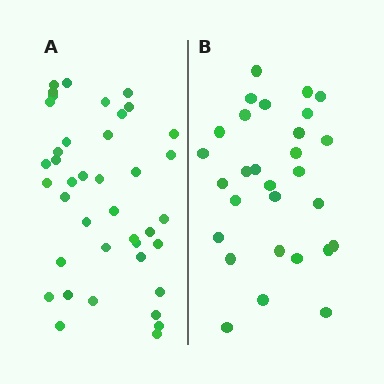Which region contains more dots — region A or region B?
Region A (the left region) has more dots.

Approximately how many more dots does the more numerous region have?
Region A has roughly 12 or so more dots than region B.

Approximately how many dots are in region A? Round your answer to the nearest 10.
About 40 dots.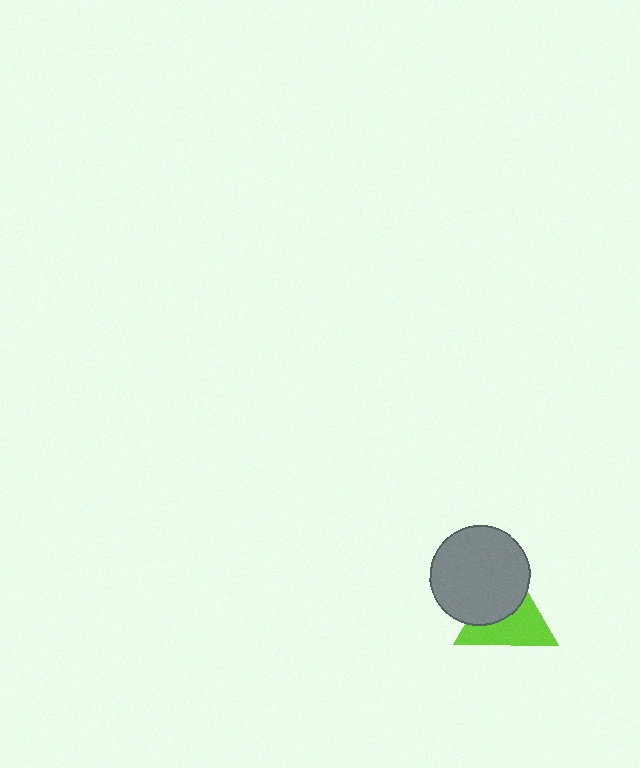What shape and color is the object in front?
The object in front is a gray circle.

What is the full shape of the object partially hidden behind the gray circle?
The partially hidden object is a lime triangle.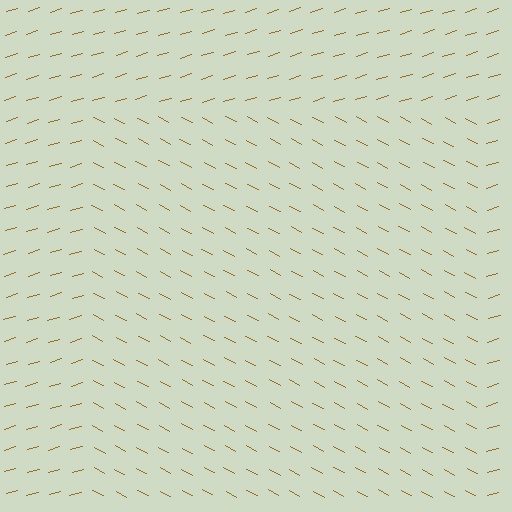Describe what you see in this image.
The image is filled with small brown line segments. A rectangle region in the image has lines oriented differently from the surrounding lines, creating a visible texture boundary.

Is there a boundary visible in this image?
Yes, there is a texture boundary formed by a change in line orientation.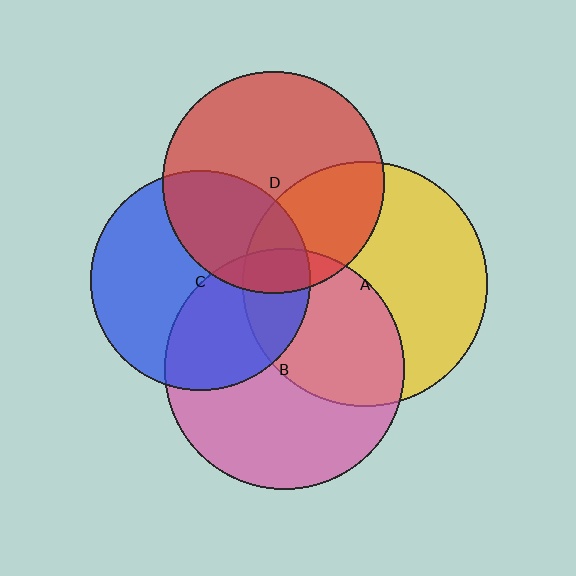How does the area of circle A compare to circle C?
Approximately 1.2 times.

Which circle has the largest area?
Circle A (yellow).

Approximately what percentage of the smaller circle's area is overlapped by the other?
Approximately 20%.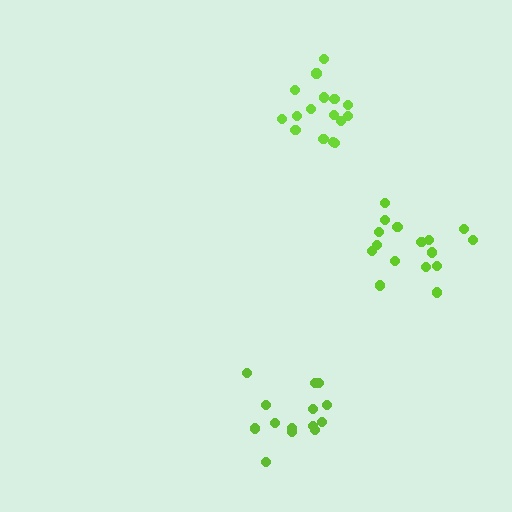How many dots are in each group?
Group 1: 16 dots, Group 2: 16 dots, Group 3: 14 dots (46 total).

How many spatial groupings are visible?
There are 3 spatial groupings.